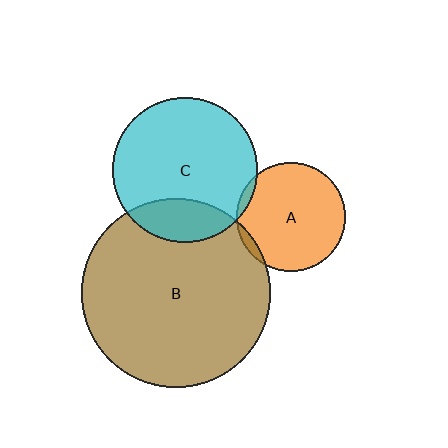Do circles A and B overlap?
Yes.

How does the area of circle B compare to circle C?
Approximately 1.7 times.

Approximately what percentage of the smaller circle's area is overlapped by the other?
Approximately 5%.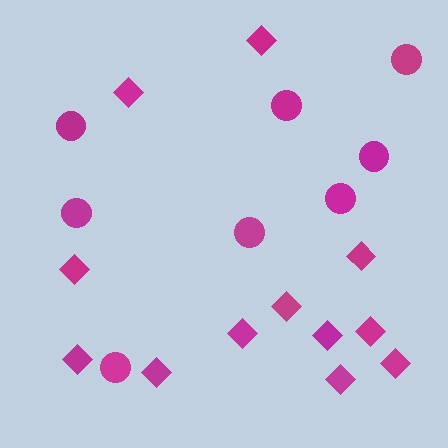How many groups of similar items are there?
There are 2 groups: one group of diamonds (12) and one group of circles (8).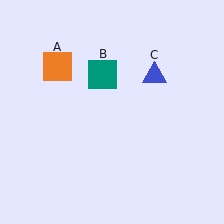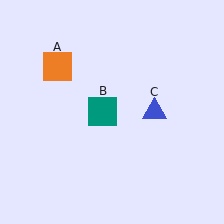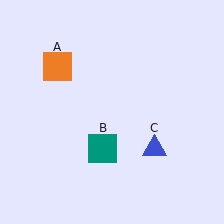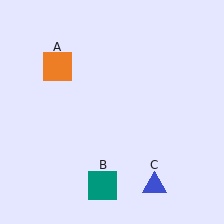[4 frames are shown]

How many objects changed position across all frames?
2 objects changed position: teal square (object B), blue triangle (object C).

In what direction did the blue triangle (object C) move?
The blue triangle (object C) moved down.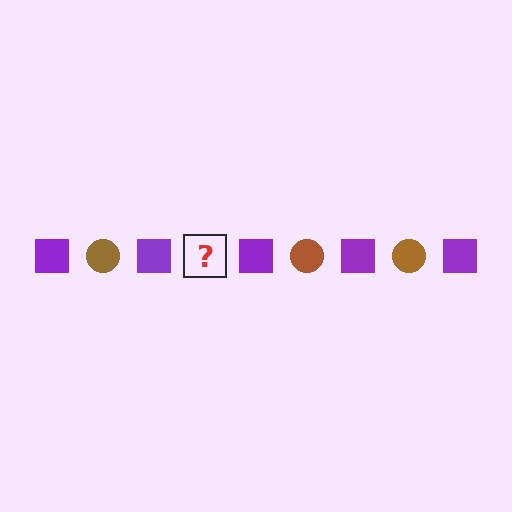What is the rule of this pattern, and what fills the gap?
The rule is that the pattern alternates between purple square and brown circle. The gap should be filled with a brown circle.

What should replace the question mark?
The question mark should be replaced with a brown circle.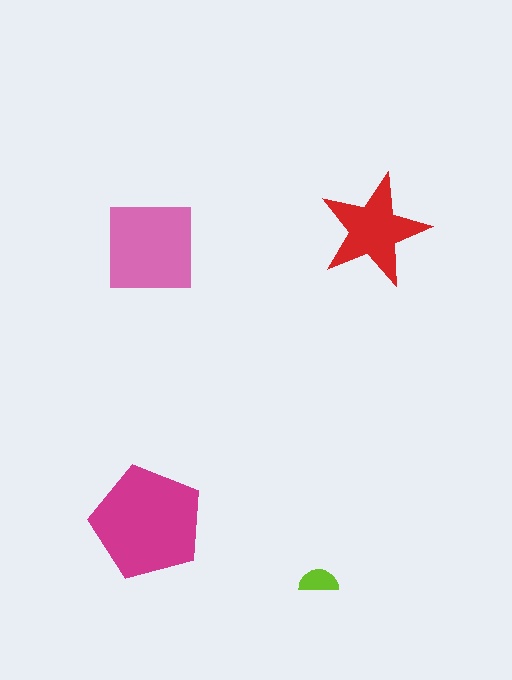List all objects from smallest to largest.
The lime semicircle, the red star, the pink square, the magenta pentagon.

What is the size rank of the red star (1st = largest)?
3rd.